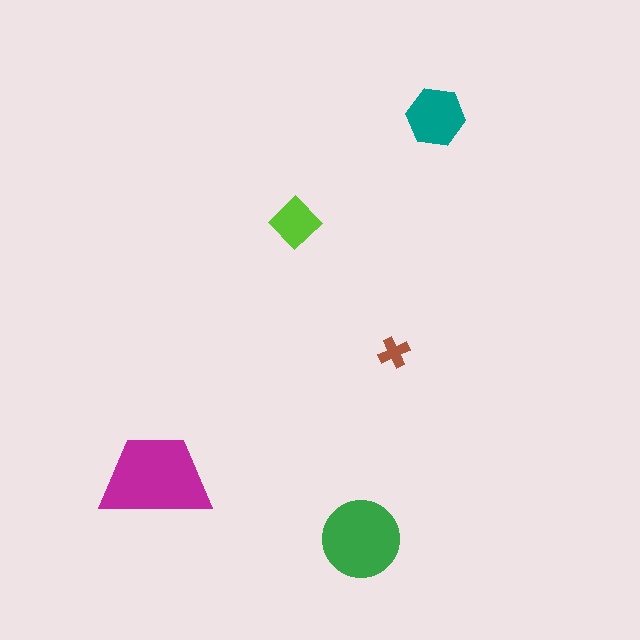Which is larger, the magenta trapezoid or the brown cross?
The magenta trapezoid.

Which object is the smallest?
The brown cross.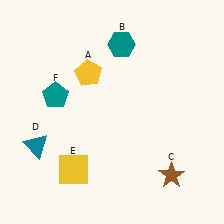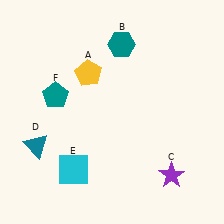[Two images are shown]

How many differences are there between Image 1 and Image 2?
There are 2 differences between the two images.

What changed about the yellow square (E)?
In Image 1, E is yellow. In Image 2, it changed to cyan.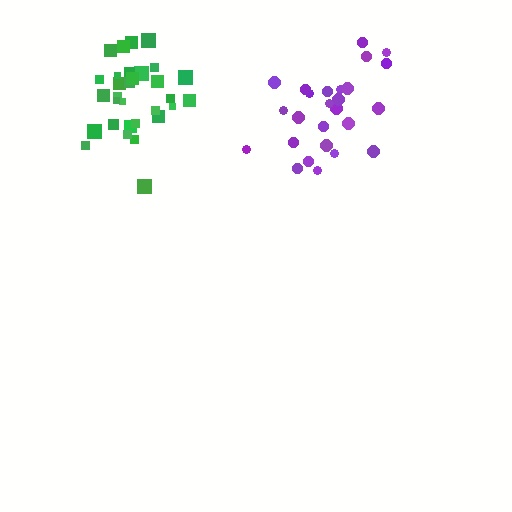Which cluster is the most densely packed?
Green.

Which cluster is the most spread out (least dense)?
Purple.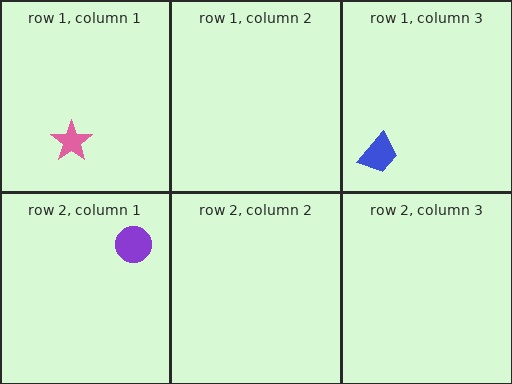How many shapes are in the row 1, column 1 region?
1.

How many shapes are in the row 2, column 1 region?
1.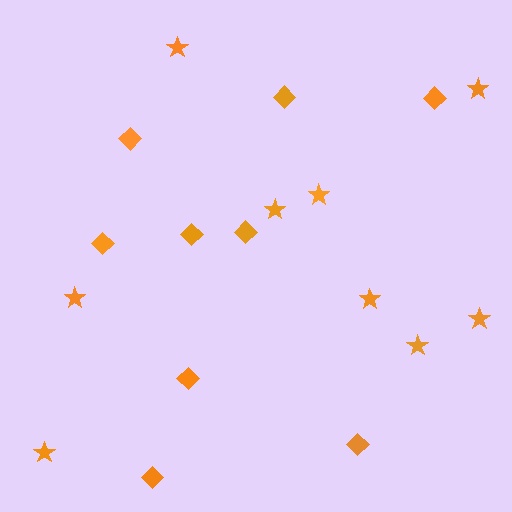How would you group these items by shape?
There are 2 groups: one group of stars (9) and one group of diamonds (9).